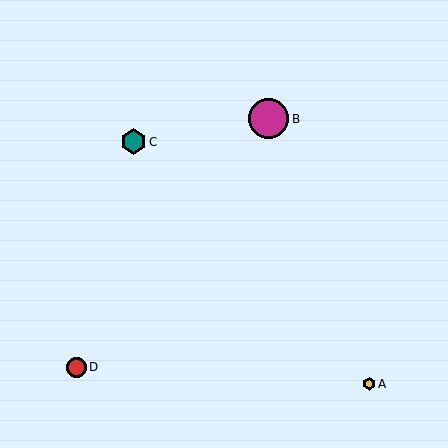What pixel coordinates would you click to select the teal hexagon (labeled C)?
Click at (133, 142) to select the teal hexagon C.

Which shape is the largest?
The magenta circle (labeled B) is the largest.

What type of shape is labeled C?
Shape C is a teal hexagon.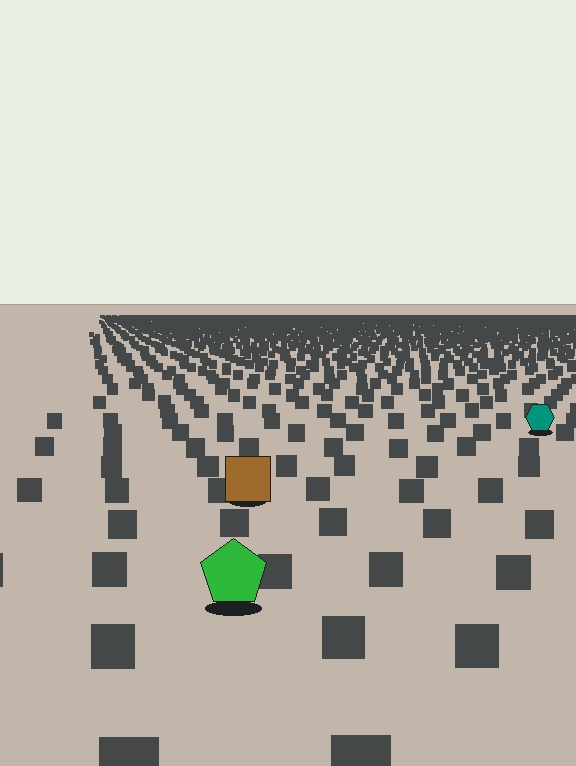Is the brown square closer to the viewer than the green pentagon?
No. The green pentagon is closer — you can tell from the texture gradient: the ground texture is coarser near it.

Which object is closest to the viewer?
The green pentagon is closest. The texture marks near it are larger and more spread out.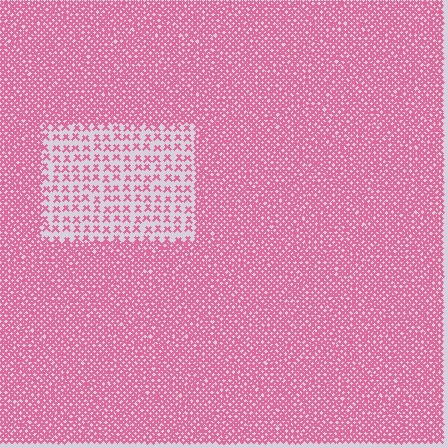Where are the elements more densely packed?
The elements are more densely packed outside the rectangle boundary.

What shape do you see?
I see a rectangle.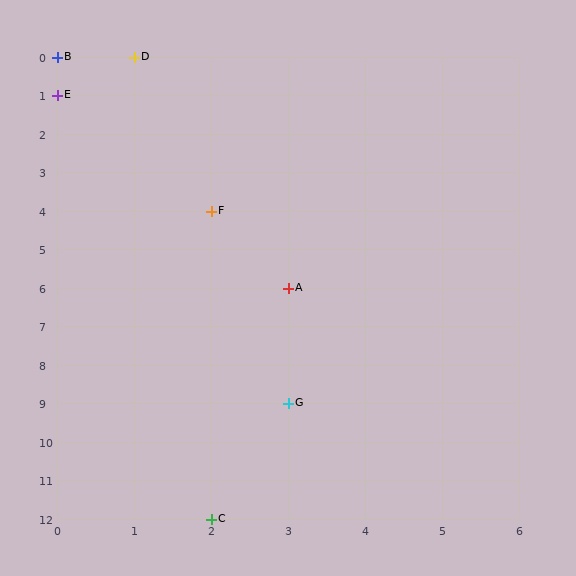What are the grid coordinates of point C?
Point C is at grid coordinates (2, 12).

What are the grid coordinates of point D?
Point D is at grid coordinates (1, 0).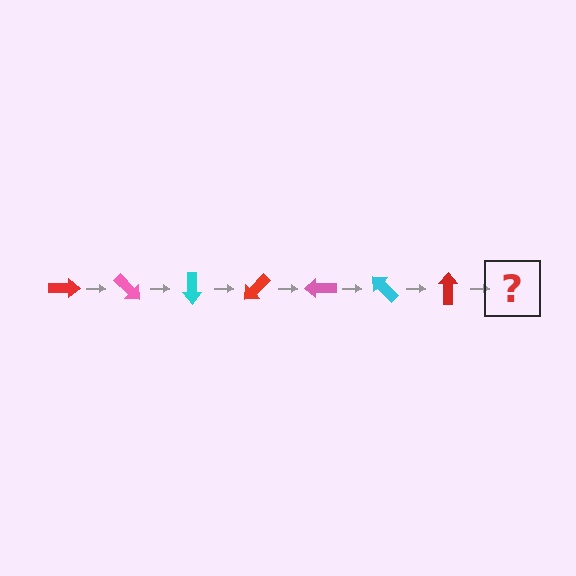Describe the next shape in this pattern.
It should be a pink arrow, rotated 315 degrees from the start.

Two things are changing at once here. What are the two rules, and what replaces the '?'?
The two rules are that it rotates 45 degrees each step and the color cycles through red, pink, and cyan. The '?' should be a pink arrow, rotated 315 degrees from the start.